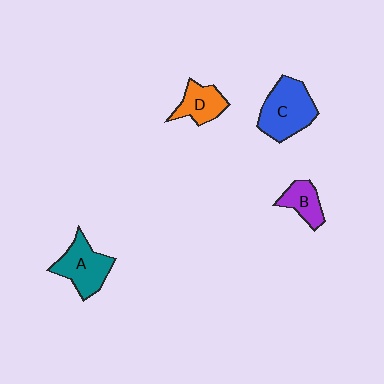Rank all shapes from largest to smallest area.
From largest to smallest: C (blue), A (teal), D (orange), B (purple).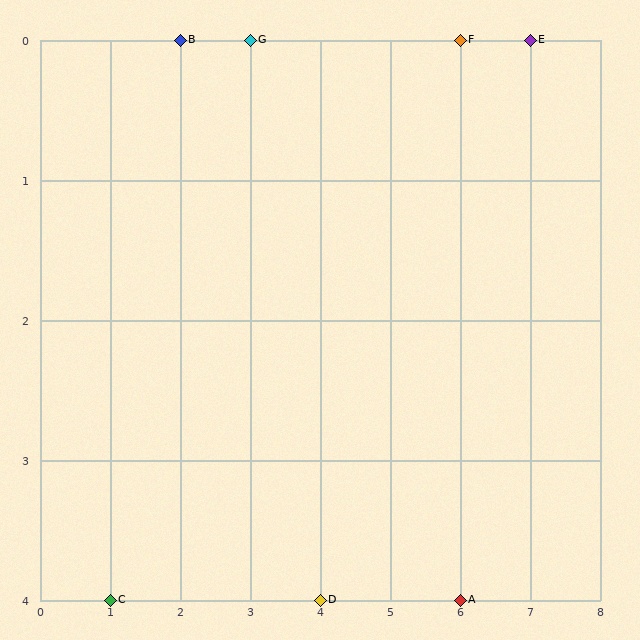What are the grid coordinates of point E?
Point E is at grid coordinates (7, 0).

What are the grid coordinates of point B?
Point B is at grid coordinates (2, 0).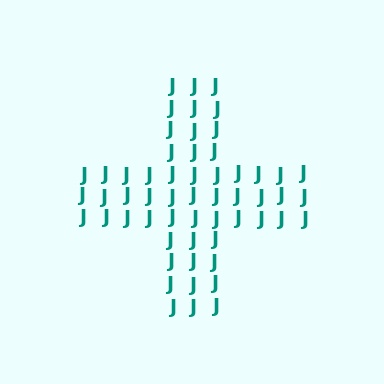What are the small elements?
The small elements are letter J's.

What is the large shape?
The large shape is a cross.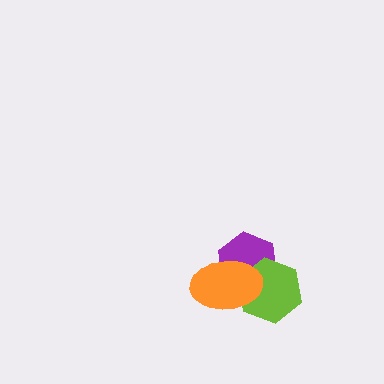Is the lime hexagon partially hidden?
Yes, it is partially covered by another shape.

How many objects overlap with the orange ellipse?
2 objects overlap with the orange ellipse.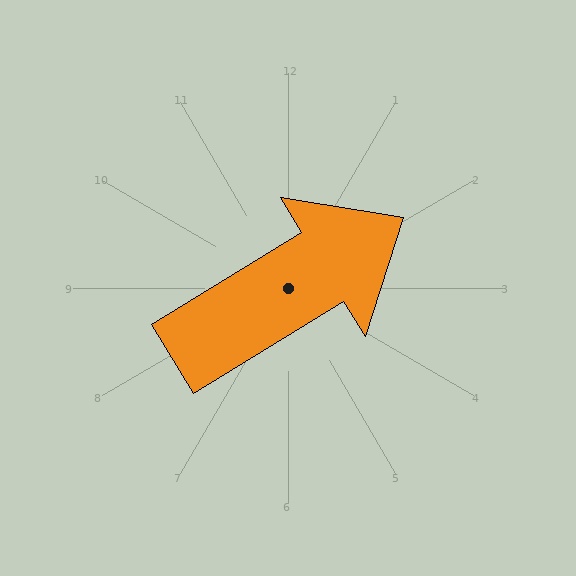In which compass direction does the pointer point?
Northeast.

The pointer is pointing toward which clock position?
Roughly 2 o'clock.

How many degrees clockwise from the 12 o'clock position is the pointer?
Approximately 59 degrees.